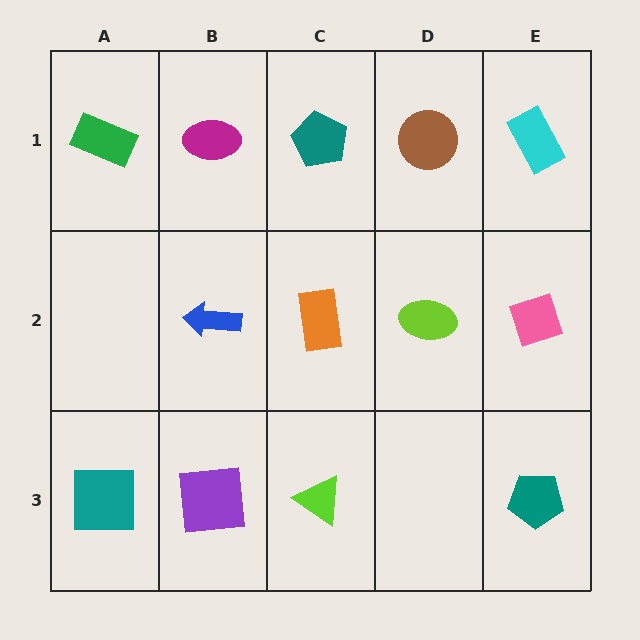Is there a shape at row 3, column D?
No, that cell is empty.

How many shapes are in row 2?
4 shapes.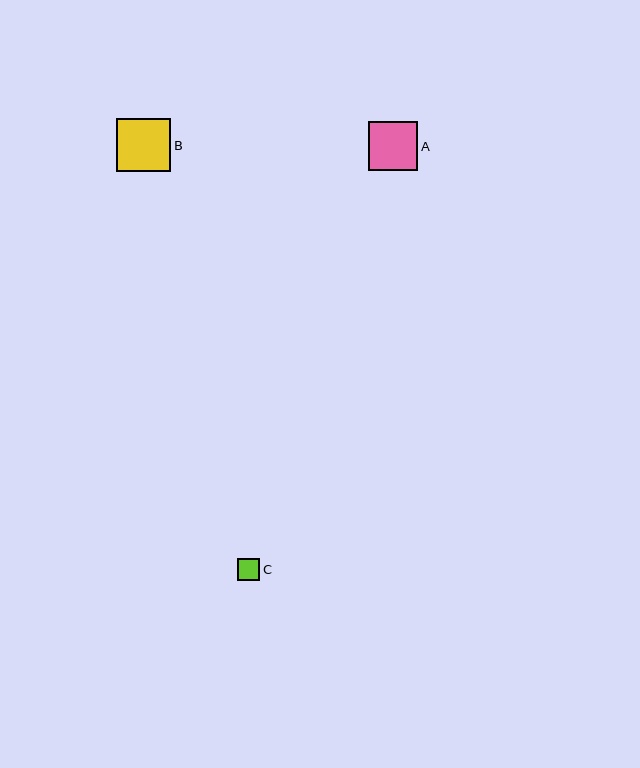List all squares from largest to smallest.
From largest to smallest: B, A, C.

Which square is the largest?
Square B is the largest with a size of approximately 54 pixels.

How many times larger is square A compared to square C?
Square A is approximately 2.2 times the size of square C.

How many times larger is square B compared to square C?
Square B is approximately 2.4 times the size of square C.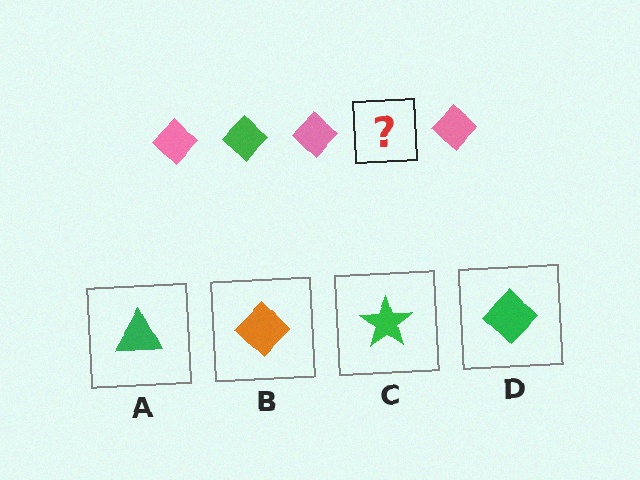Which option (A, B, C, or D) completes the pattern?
D.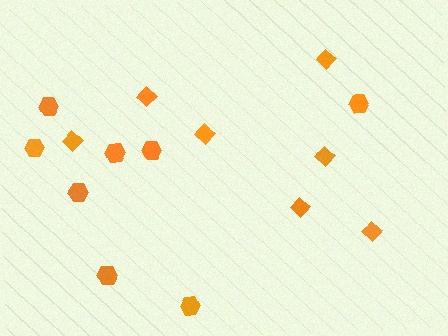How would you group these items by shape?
There are 2 groups: one group of diamonds (7) and one group of hexagons (8).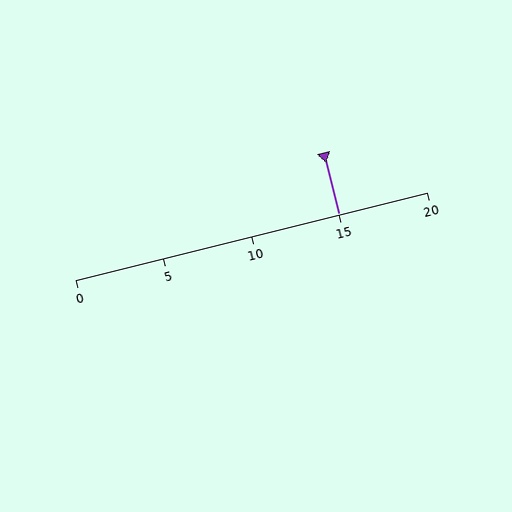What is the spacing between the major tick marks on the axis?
The major ticks are spaced 5 apart.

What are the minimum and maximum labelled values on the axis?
The axis runs from 0 to 20.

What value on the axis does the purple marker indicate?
The marker indicates approximately 15.